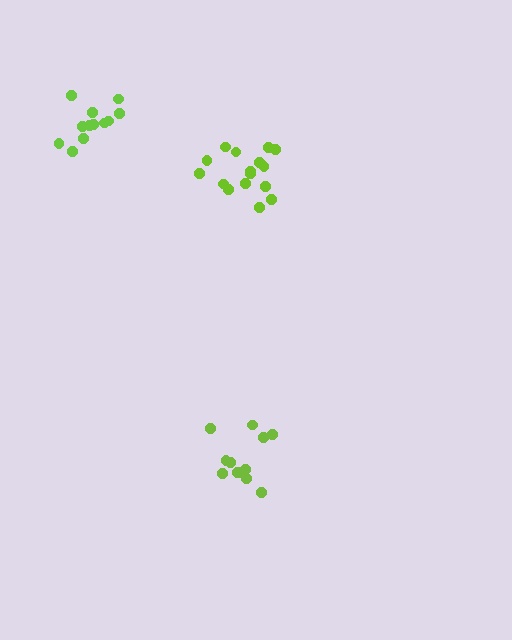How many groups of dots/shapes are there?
There are 3 groups.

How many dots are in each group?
Group 1: 13 dots, Group 2: 16 dots, Group 3: 12 dots (41 total).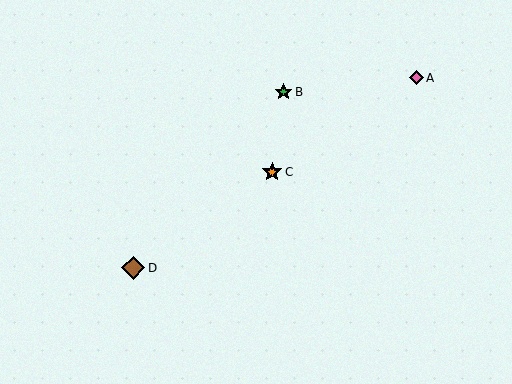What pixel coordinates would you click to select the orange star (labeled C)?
Click at (272, 172) to select the orange star C.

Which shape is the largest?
The brown diamond (labeled D) is the largest.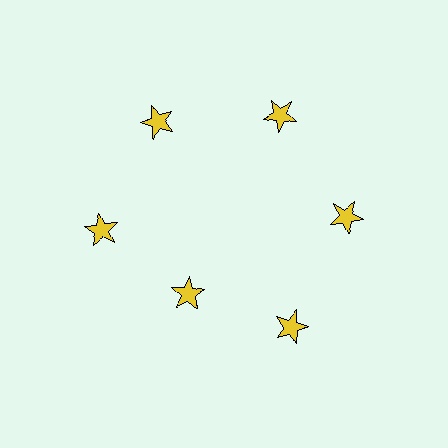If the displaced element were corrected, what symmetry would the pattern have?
It would have 6-fold rotational symmetry — the pattern would map onto itself every 60 degrees.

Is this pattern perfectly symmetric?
No. The 6 yellow stars are arranged in a ring, but one element near the 7 o'clock position is pulled inward toward the center, breaking the 6-fold rotational symmetry.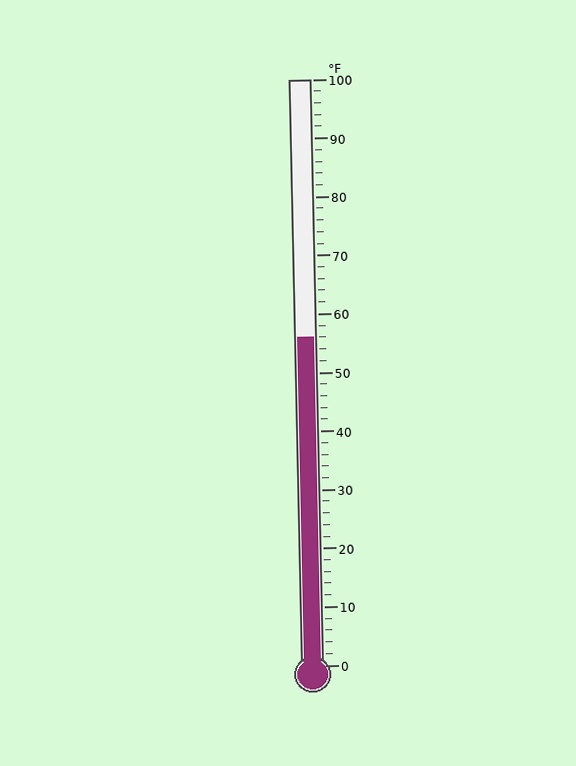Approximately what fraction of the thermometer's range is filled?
The thermometer is filled to approximately 55% of its range.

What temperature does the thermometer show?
The thermometer shows approximately 56°F.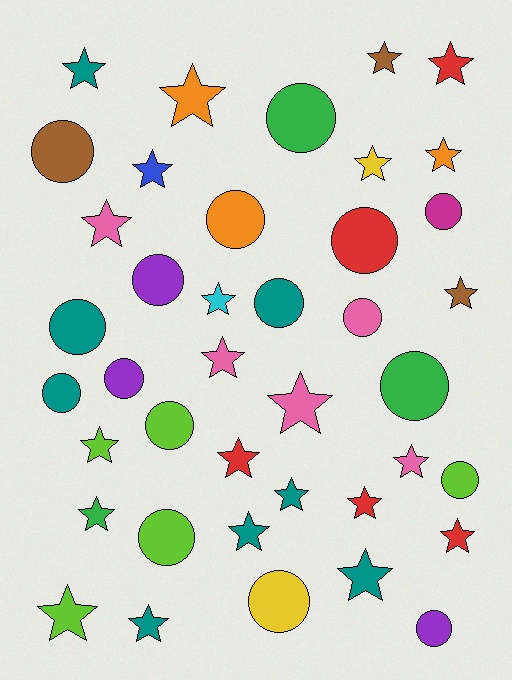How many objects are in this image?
There are 40 objects.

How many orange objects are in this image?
There are 3 orange objects.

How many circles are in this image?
There are 17 circles.